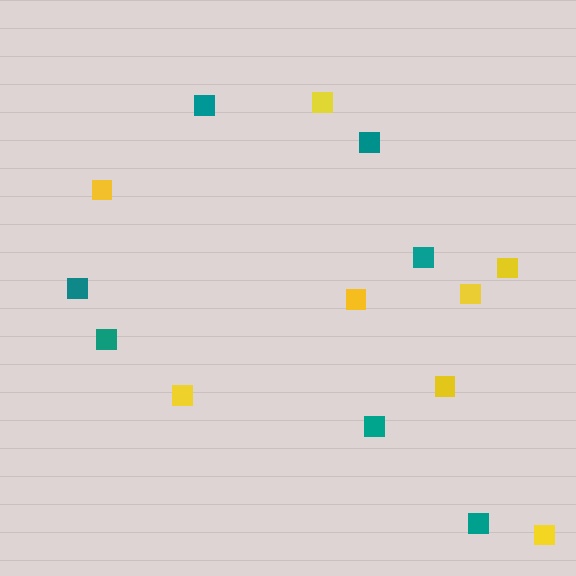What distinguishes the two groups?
There are 2 groups: one group of teal squares (7) and one group of yellow squares (8).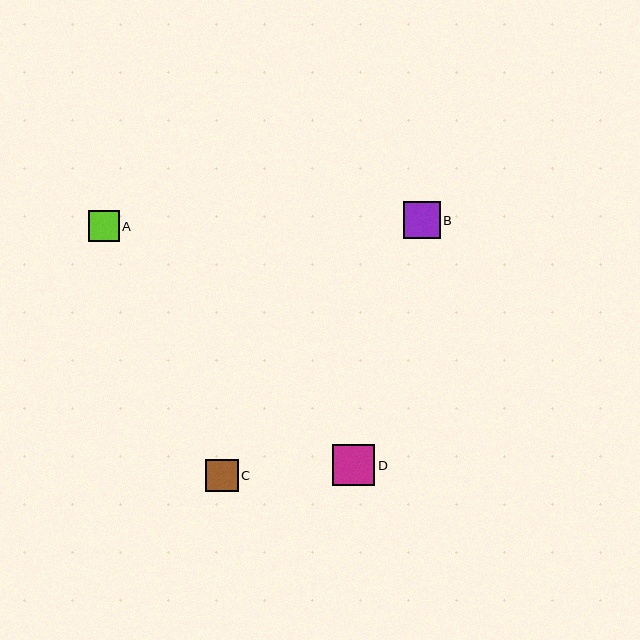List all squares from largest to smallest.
From largest to smallest: D, B, C, A.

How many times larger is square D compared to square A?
Square D is approximately 1.3 times the size of square A.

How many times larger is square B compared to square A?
Square B is approximately 1.2 times the size of square A.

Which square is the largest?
Square D is the largest with a size of approximately 42 pixels.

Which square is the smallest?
Square A is the smallest with a size of approximately 31 pixels.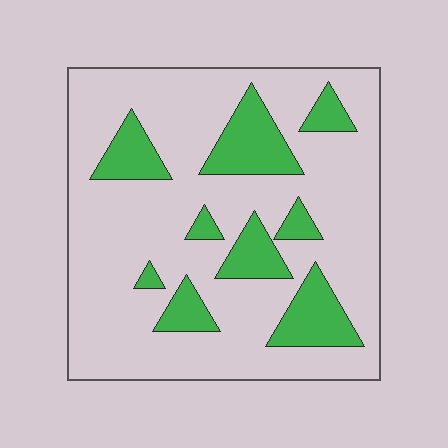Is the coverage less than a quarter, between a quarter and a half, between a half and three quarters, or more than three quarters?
Less than a quarter.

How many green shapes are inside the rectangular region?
9.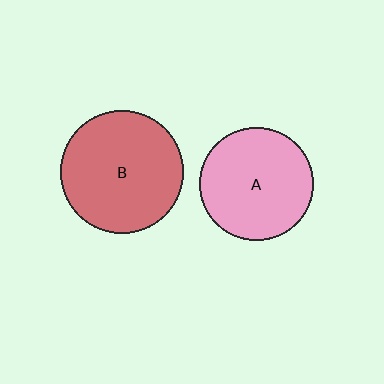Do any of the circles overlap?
No, none of the circles overlap.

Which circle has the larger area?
Circle B (red).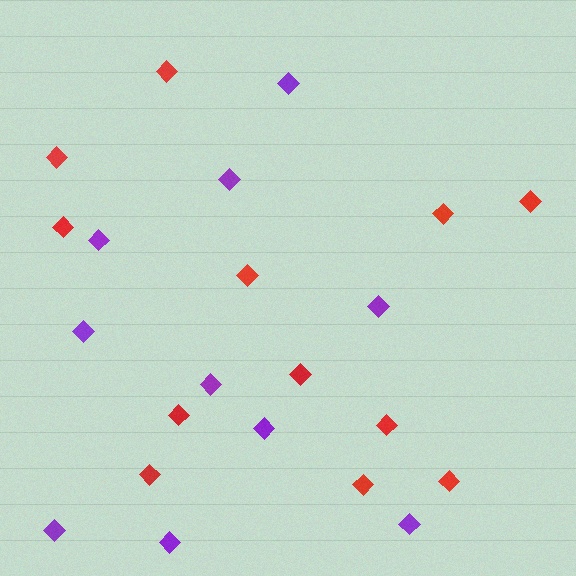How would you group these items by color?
There are 2 groups: one group of red diamonds (12) and one group of purple diamonds (10).